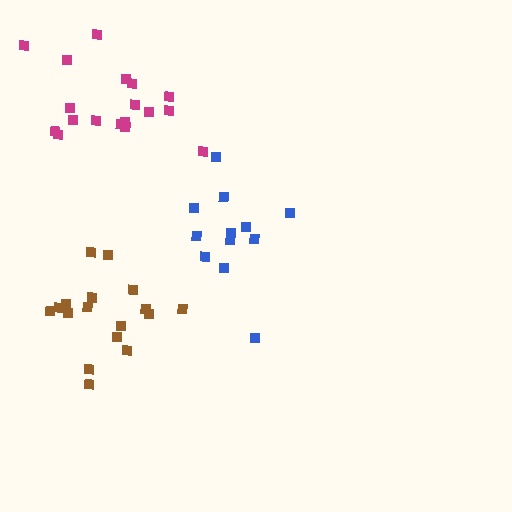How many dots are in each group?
Group 1: 18 dots, Group 2: 12 dots, Group 3: 17 dots (47 total).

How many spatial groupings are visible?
There are 3 spatial groupings.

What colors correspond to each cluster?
The clusters are colored: magenta, blue, brown.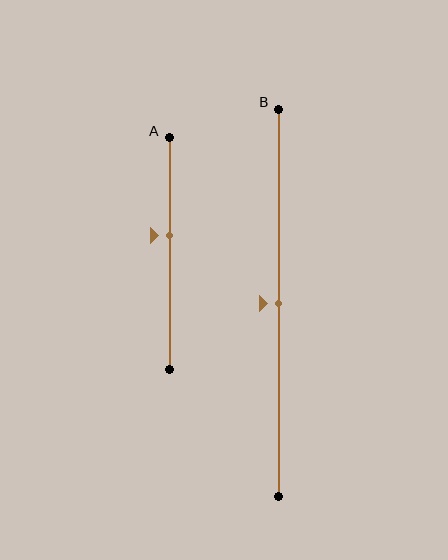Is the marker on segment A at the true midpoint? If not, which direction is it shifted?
No, the marker on segment A is shifted upward by about 8% of the segment length.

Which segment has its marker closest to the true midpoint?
Segment B has its marker closest to the true midpoint.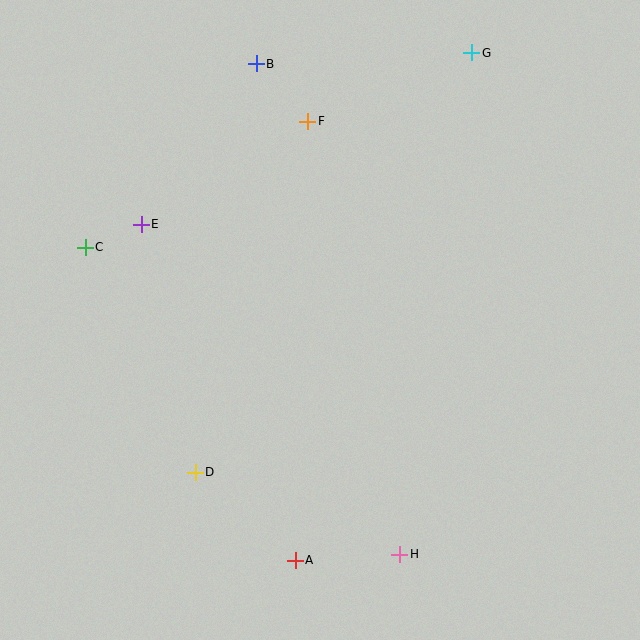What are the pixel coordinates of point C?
Point C is at (85, 247).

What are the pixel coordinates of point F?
Point F is at (308, 121).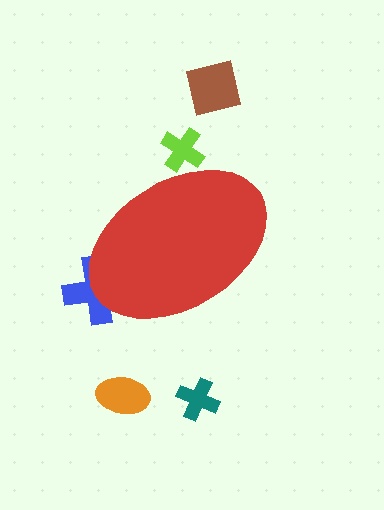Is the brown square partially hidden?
No, the brown square is fully visible.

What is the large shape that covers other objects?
A red ellipse.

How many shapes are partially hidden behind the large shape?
2 shapes are partially hidden.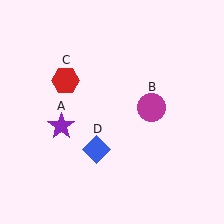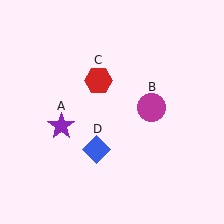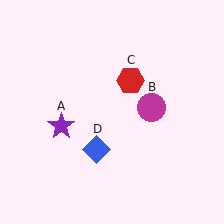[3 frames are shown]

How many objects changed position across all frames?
1 object changed position: red hexagon (object C).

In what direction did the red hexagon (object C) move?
The red hexagon (object C) moved right.